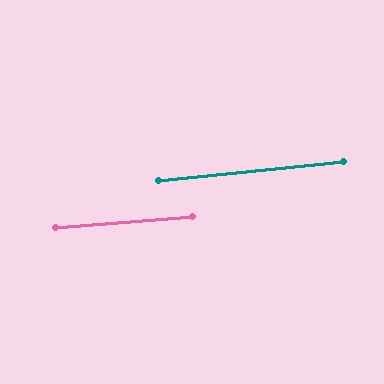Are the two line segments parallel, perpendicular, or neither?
Parallel — their directions differ by only 1.0°.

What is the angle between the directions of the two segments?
Approximately 1 degree.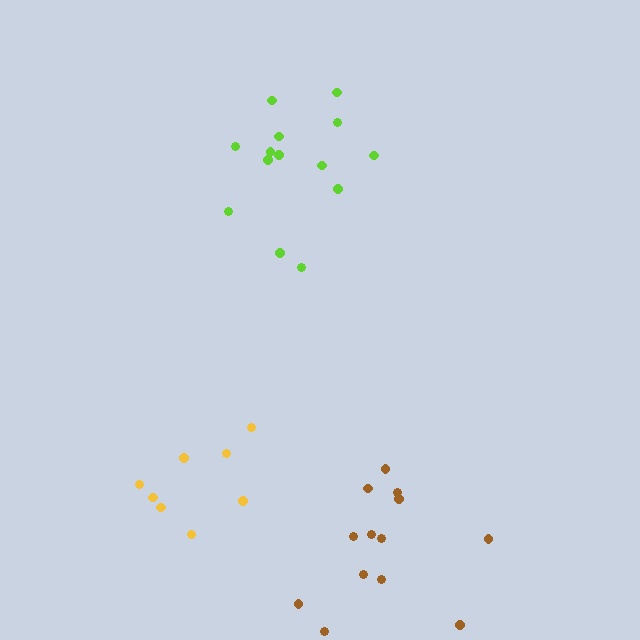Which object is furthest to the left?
The yellow cluster is leftmost.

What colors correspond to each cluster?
The clusters are colored: lime, yellow, brown.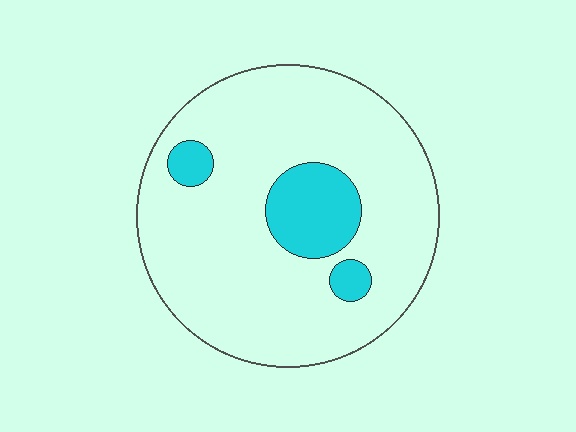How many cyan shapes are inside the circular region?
3.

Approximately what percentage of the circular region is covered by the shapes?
Approximately 15%.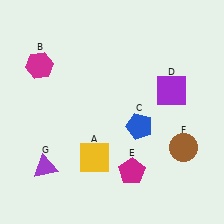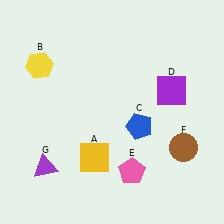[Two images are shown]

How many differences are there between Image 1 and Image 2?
There are 2 differences between the two images.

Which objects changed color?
B changed from magenta to yellow. E changed from magenta to pink.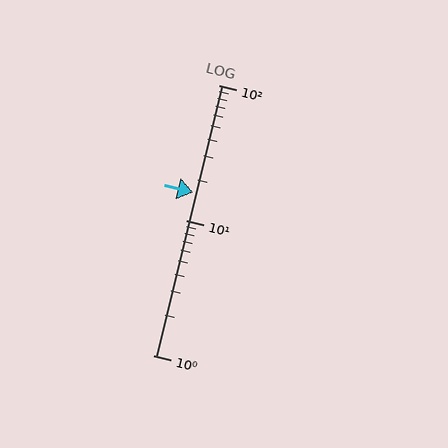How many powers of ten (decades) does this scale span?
The scale spans 2 decades, from 1 to 100.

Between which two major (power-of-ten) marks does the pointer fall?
The pointer is between 10 and 100.